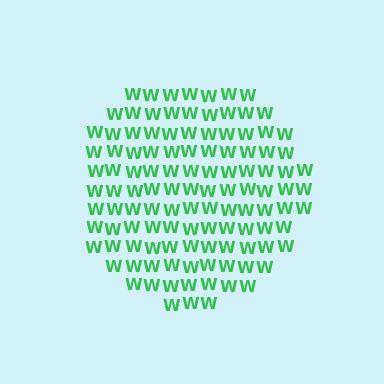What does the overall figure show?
The overall figure shows a circle.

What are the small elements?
The small elements are letter W's.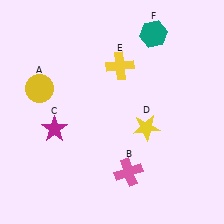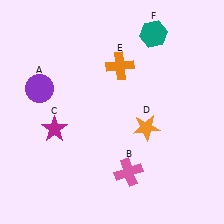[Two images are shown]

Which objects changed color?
A changed from yellow to purple. D changed from yellow to orange. E changed from yellow to orange.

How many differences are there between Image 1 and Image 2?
There are 3 differences between the two images.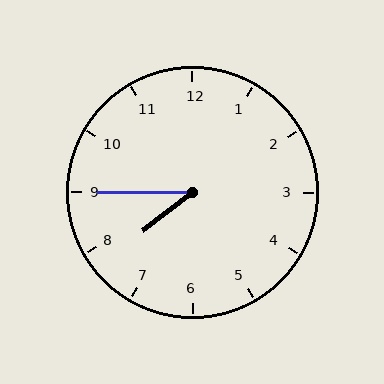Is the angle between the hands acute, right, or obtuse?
It is acute.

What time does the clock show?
7:45.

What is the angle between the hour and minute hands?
Approximately 38 degrees.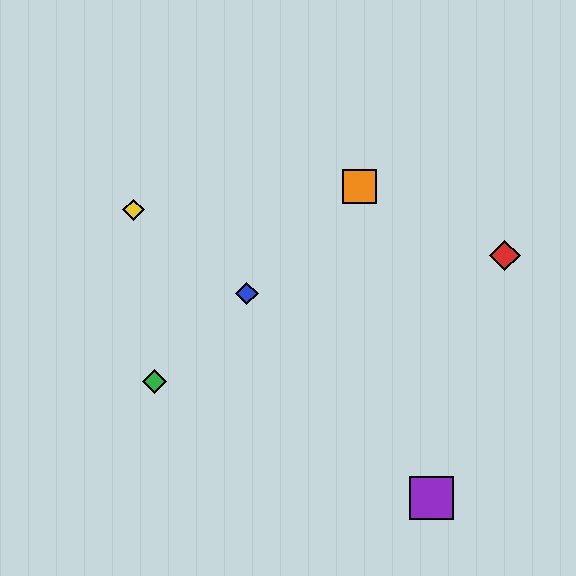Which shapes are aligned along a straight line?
The blue diamond, the green diamond, the orange square are aligned along a straight line.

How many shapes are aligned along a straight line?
3 shapes (the blue diamond, the green diamond, the orange square) are aligned along a straight line.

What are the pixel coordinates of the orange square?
The orange square is at (359, 187).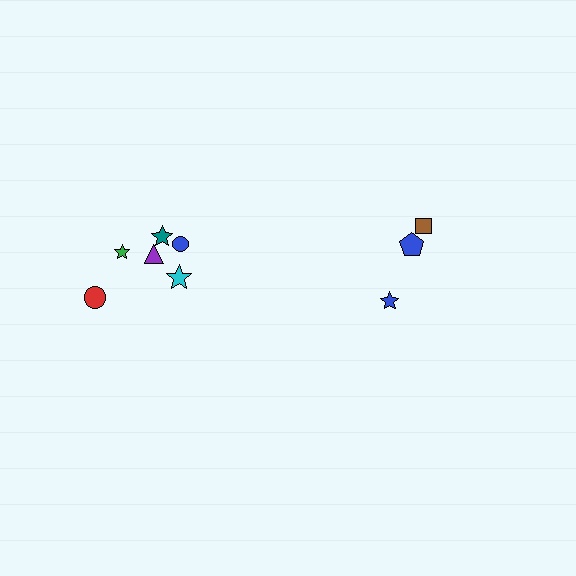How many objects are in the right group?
There are 3 objects.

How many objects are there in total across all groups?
There are 9 objects.